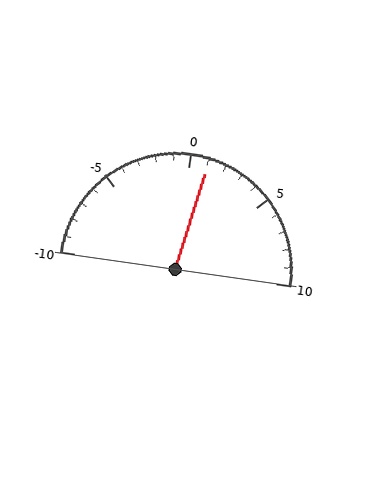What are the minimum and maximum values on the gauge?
The gauge ranges from -10 to 10.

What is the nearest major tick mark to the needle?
The nearest major tick mark is 0.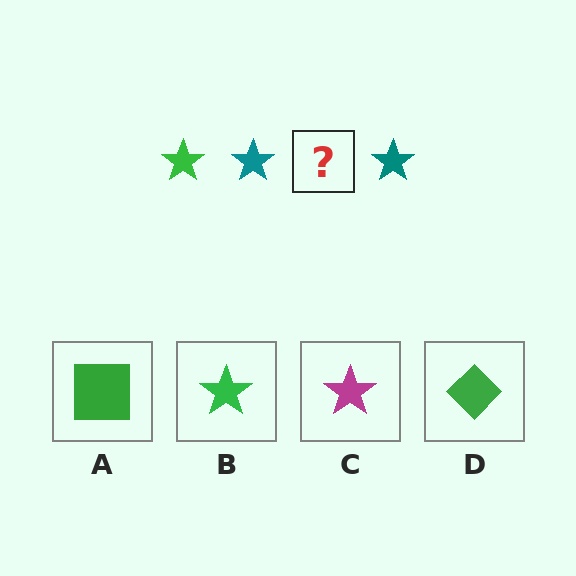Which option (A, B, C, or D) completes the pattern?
B.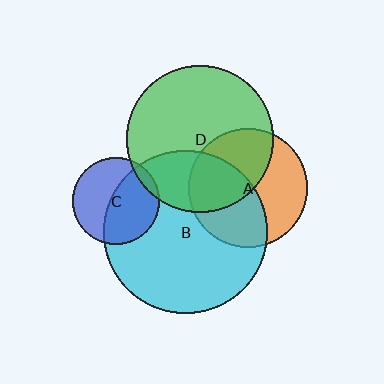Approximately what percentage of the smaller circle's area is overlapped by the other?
Approximately 45%.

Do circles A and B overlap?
Yes.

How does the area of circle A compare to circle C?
Approximately 1.8 times.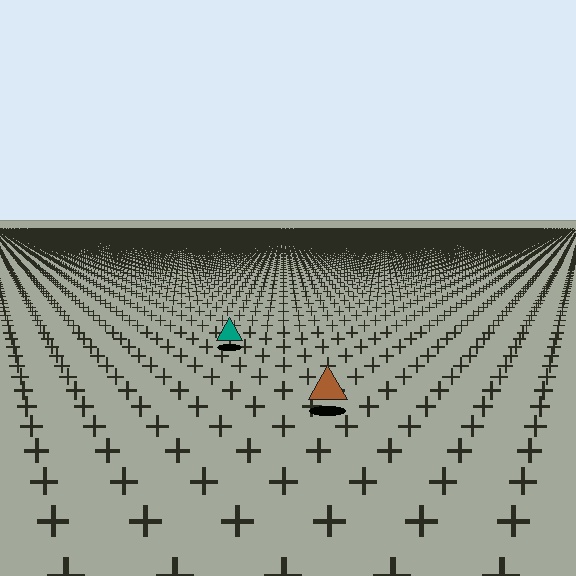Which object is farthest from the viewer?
The teal triangle is farthest from the viewer. It appears smaller and the ground texture around it is denser.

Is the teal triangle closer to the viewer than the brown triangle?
No. The brown triangle is closer — you can tell from the texture gradient: the ground texture is coarser near it.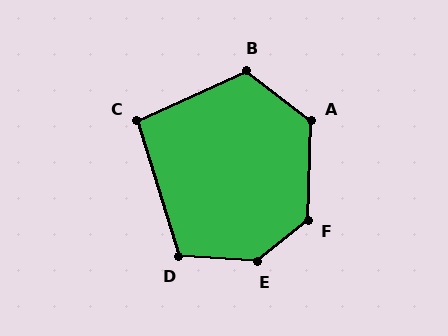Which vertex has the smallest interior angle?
C, at approximately 97 degrees.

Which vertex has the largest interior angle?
E, at approximately 137 degrees.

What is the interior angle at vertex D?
Approximately 111 degrees (obtuse).